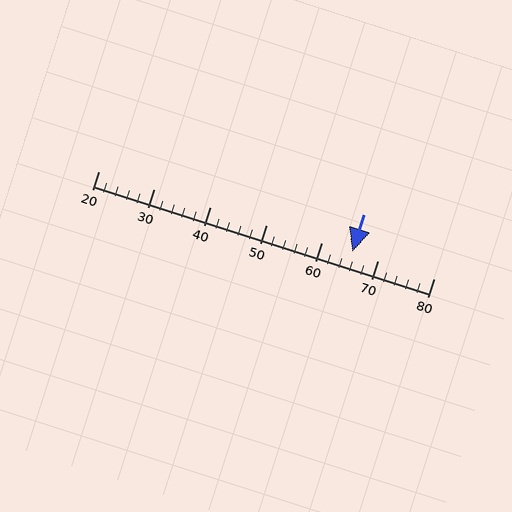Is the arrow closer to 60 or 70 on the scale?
The arrow is closer to 70.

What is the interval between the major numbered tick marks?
The major tick marks are spaced 10 units apart.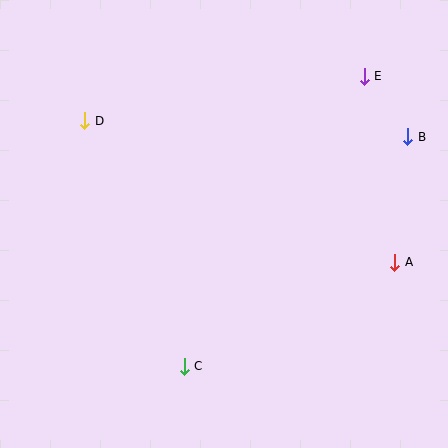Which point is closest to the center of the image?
Point C at (184, 366) is closest to the center.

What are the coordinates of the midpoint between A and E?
The midpoint between A and E is at (380, 169).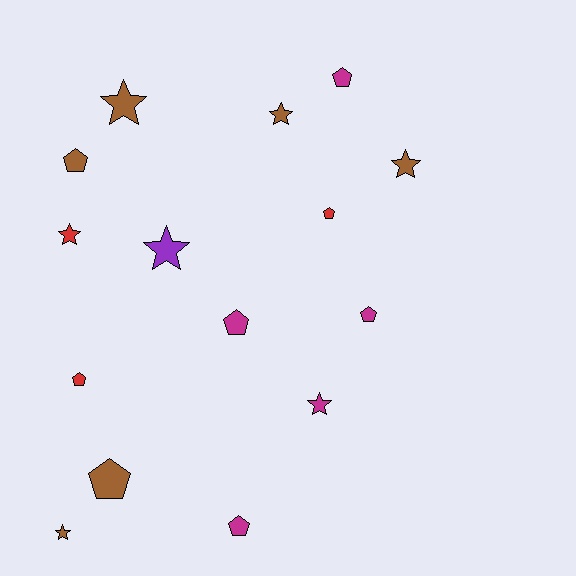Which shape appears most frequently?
Pentagon, with 8 objects.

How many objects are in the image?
There are 15 objects.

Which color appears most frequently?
Brown, with 6 objects.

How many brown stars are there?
There are 4 brown stars.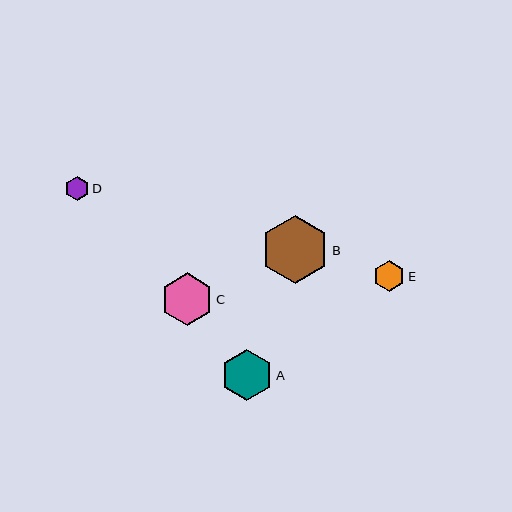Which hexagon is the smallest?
Hexagon D is the smallest with a size of approximately 23 pixels.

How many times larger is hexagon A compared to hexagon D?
Hexagon A is approximately 2.2 times the size of hexagon D.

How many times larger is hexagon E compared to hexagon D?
Hexagon E is approximately 1.3 times the size of hexagon D.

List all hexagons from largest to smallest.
From largest to smallest: B, C, A, E, D.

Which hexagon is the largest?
Hexagon B is the largest with a size of approximately 68 pixels.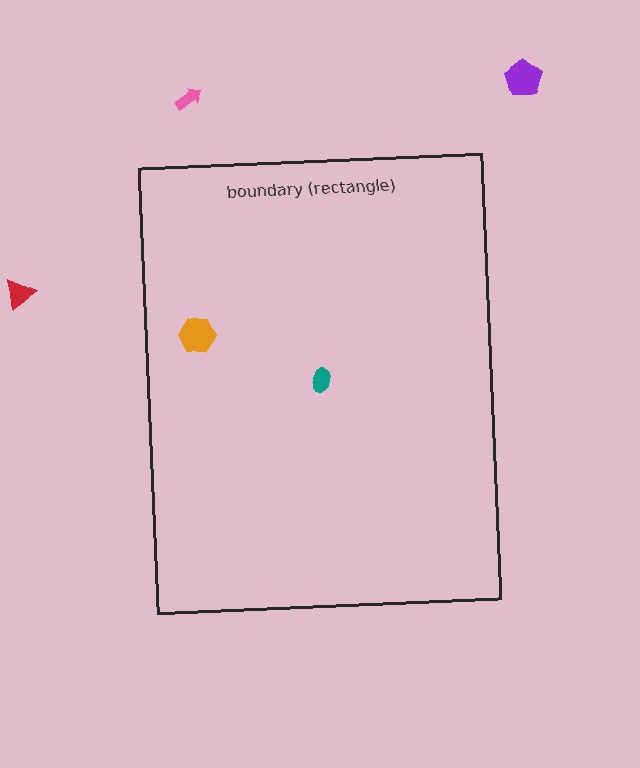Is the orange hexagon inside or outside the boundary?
Inside.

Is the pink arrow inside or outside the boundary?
Outside.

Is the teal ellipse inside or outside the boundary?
Inside.